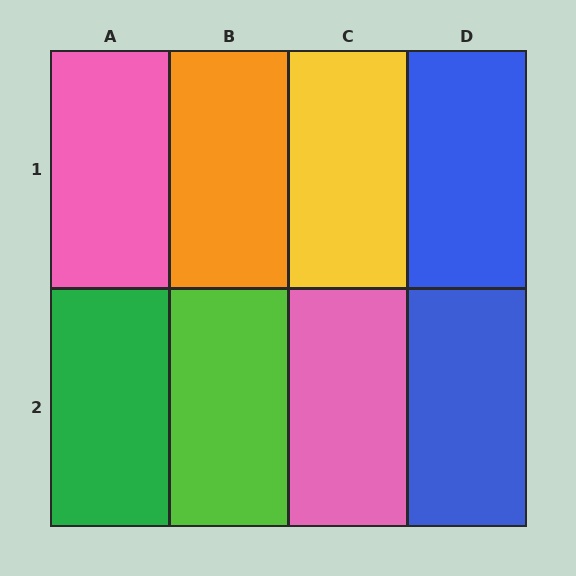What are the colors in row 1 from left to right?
Pink, orange, yellow, blue.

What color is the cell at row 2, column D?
Blue.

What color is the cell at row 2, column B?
Lime.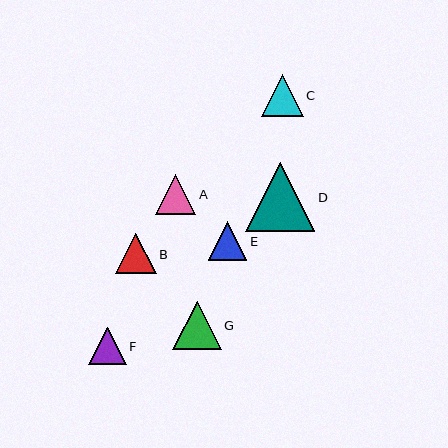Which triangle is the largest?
Triangle D is the largest with a size of approximately 69 pixels.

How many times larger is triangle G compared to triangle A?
Triangle G is approximately 1.2 times the size of triangle A.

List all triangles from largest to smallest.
From largest to smallest: D, G, C, B, A, E, F.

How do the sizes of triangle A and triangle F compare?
Triangle A and triangle F are approximately the same size.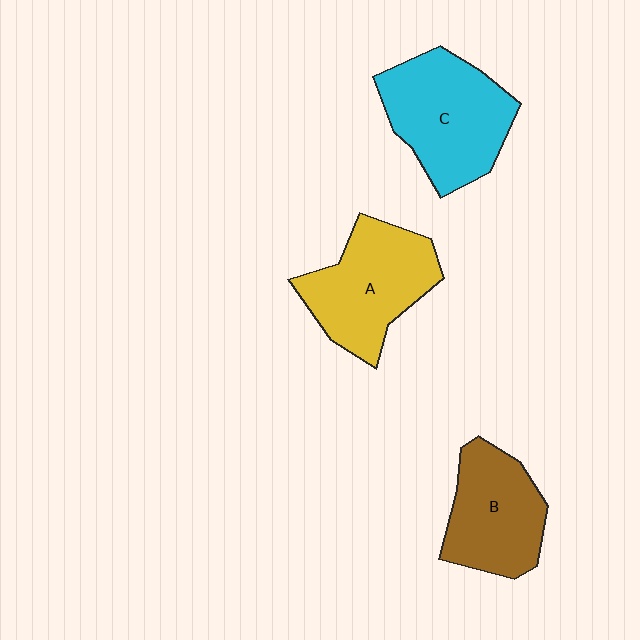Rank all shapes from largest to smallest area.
From largest to smallest: C (cyan), A (yellow), B (brown).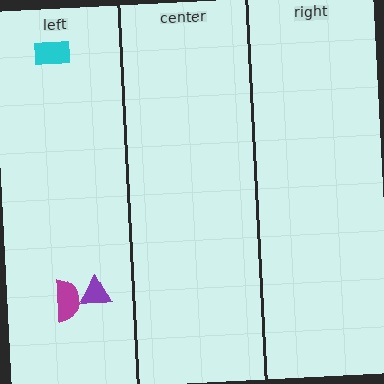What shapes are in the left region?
The cyan rectangle, the magenta semicircle, the purple triangle.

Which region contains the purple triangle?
The left region.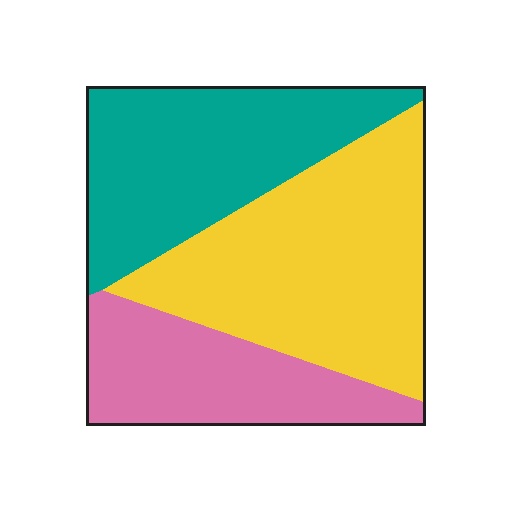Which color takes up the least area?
Pink, at roughly 25%.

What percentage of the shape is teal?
Teal takes up about one third (1/3) of the shape.